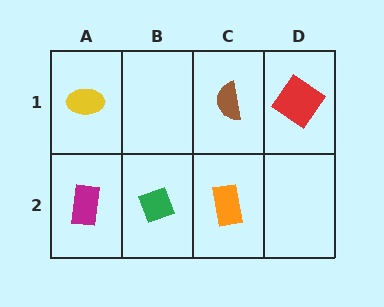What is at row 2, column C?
An orange rectangle.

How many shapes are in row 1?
3 shapes.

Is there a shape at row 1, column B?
No, that cell is empty.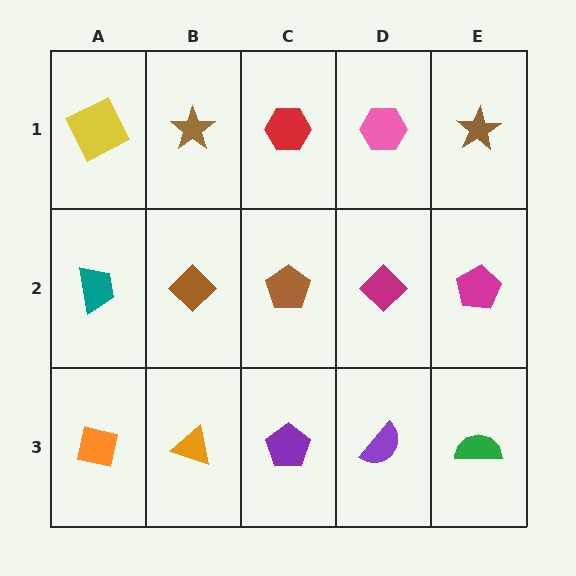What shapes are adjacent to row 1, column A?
A teal trapezoid (row 2, column A), a brown star (row 1, column B).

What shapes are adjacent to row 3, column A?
A teal trapezoid (row 2, column A), an orange triangle (row 3, column B).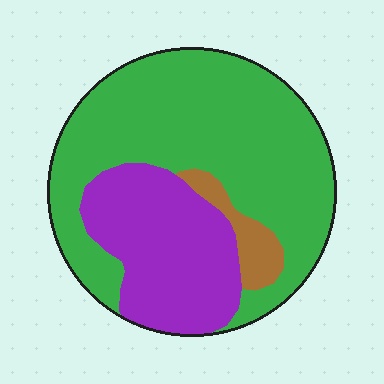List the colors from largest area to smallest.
From largest to smallest: green, purple, brown.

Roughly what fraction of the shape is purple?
Purple takes up between a quarter and a half of the shape.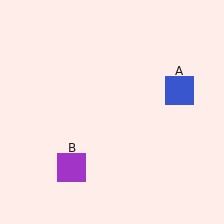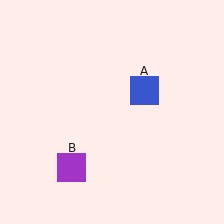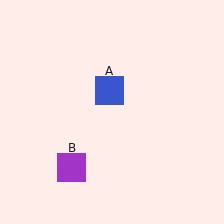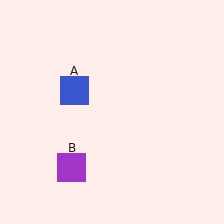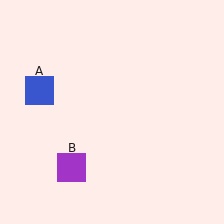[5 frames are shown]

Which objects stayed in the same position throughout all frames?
Purple square (object B) remained stationary.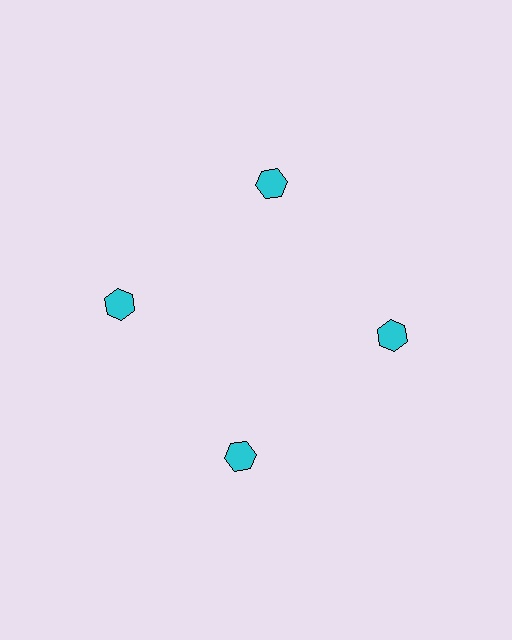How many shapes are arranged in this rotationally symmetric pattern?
There are 4 shapes, arranged in 4 groups of 1.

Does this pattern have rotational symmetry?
Yes, this pattern has 4-fold rotational symmetry. It looks the same after rotating 90 degrees around the center.